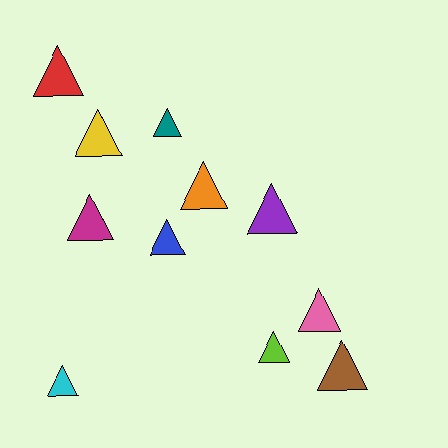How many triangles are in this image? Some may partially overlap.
There are 11 triangles.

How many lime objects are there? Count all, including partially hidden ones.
There is 1 lime object.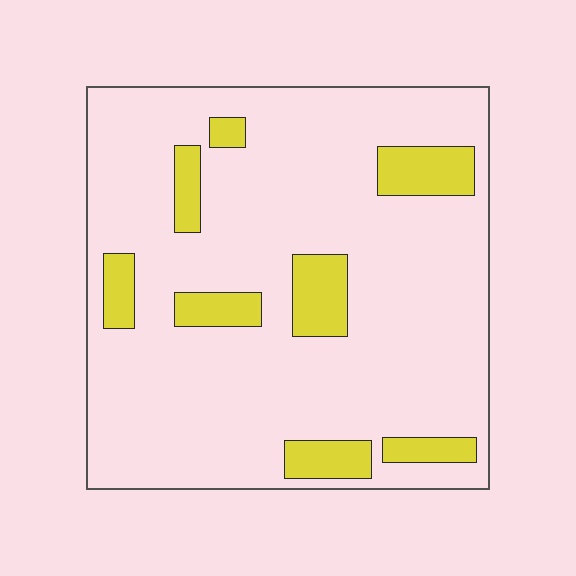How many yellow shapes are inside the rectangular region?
8.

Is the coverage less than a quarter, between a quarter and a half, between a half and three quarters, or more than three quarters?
Less than a quarter.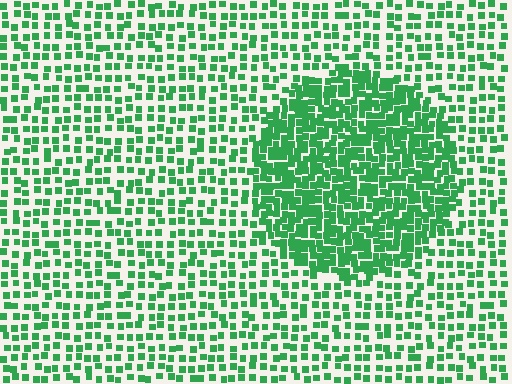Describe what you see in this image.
The image contains small green elements arranged at two different densities. A circle-shaped region is visible where the elements are more densely packed than the surrounding area.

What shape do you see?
I see a circle.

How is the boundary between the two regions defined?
The boundary is defined by a change in element density (approximately 2.2x ratio). All elements are the same color, size, and shape.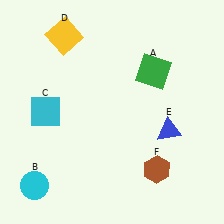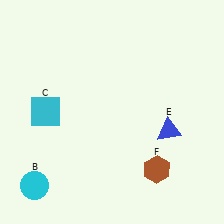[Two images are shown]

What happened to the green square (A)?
The green square (A) was removed in Image 2. It was in the top-right area of Image 1.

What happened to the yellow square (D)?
The yellow square (D) was removed in Image 2. It was in the top-left area of Image 1.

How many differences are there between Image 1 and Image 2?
There are 2 differences between the two images.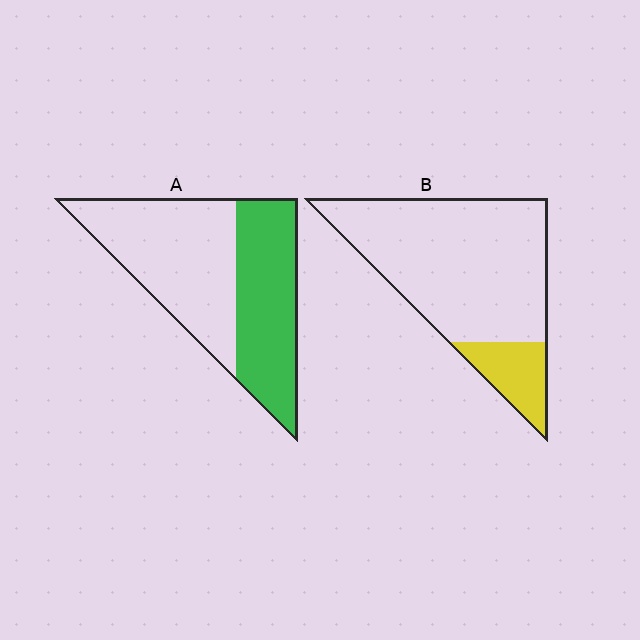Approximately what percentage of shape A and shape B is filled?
A is approximately 45% and B is approximately 15%.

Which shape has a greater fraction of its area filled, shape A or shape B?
Shape A.